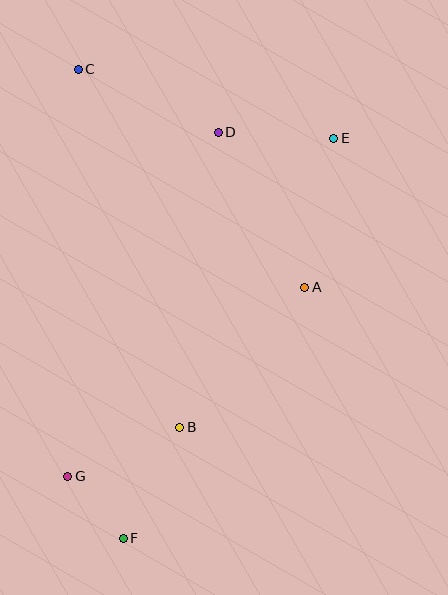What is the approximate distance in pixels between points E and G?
The distance between E and G is approximately 430 pixels.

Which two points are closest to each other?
Points F and G are closest to each other.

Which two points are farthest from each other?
Points C and F are farthest from each other.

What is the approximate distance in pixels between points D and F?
The distance between D and F is approximately 417 pixels.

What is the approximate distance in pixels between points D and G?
The distance between D and G is approximately 375 pixels.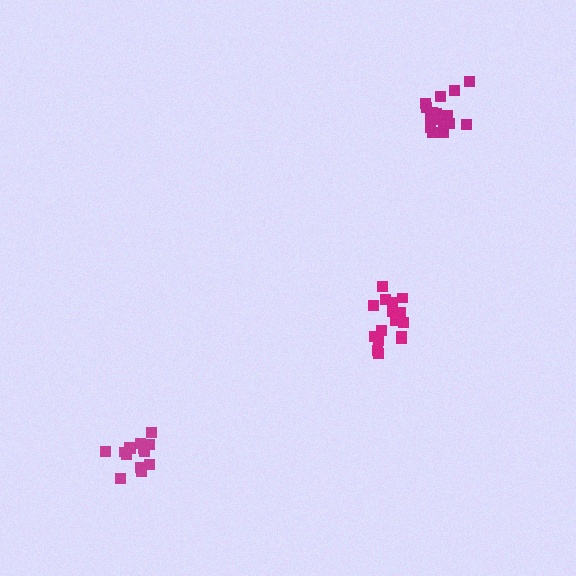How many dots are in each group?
Group 1: 16 dots, Group 2: 14 dots, Group 3: 17 dots (47 total).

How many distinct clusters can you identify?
There are 3 distinct clusters.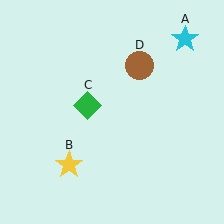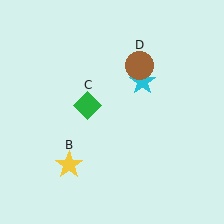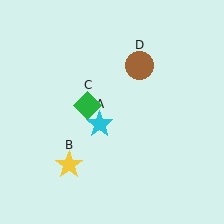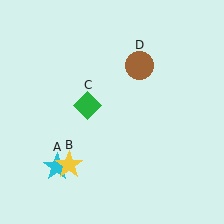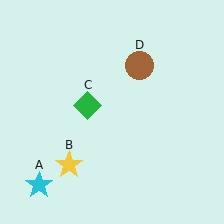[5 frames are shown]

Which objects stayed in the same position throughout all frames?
Yellow star (object B) and green diamond (object C) and brown circle (object D) remained stationary.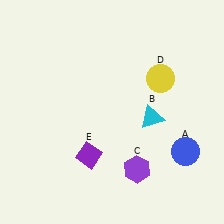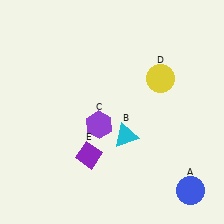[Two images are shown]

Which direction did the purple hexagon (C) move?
The purple hexagon (C) moved up.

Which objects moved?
The objects that moved are: the blue circle (A), the cyan triangle (B), the purple hexagon (C).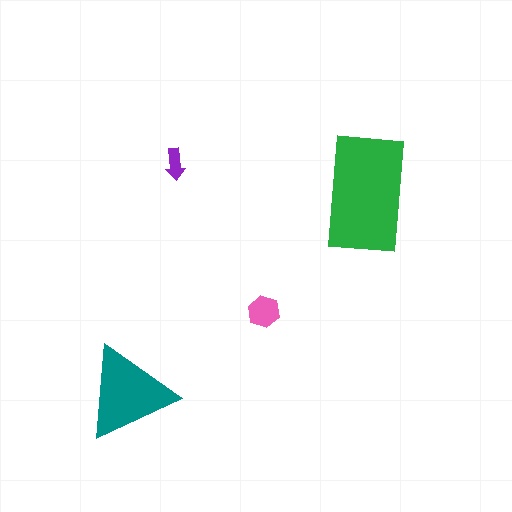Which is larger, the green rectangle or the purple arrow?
The green rectangle.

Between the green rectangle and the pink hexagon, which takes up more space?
The green rectangle.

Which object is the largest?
The green rectangle.